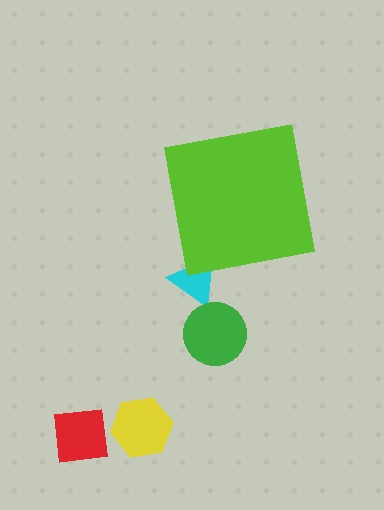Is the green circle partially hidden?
No, the green circle is fully visible.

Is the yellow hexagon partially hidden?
No, the yellow hexagon is fully visible.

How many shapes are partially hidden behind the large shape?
1 shape is partially hidden.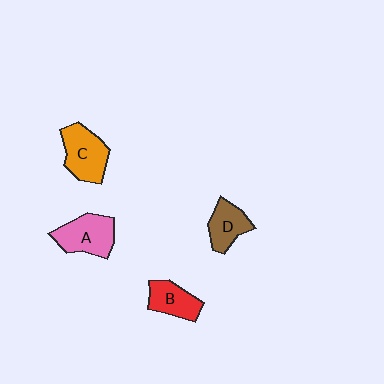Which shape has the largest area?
Shape C (orange).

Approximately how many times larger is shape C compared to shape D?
Approximately 1.4 times.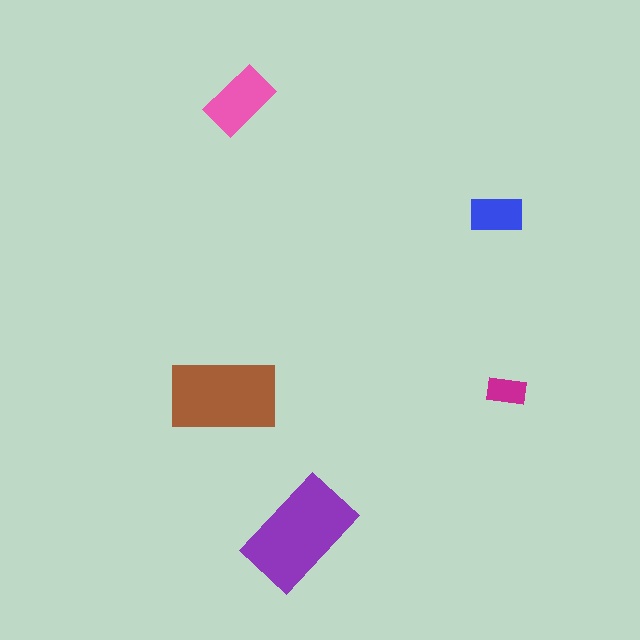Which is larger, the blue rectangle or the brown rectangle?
The brown one.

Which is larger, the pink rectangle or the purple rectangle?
The purple one.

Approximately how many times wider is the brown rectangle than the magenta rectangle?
About 2.5 times wider.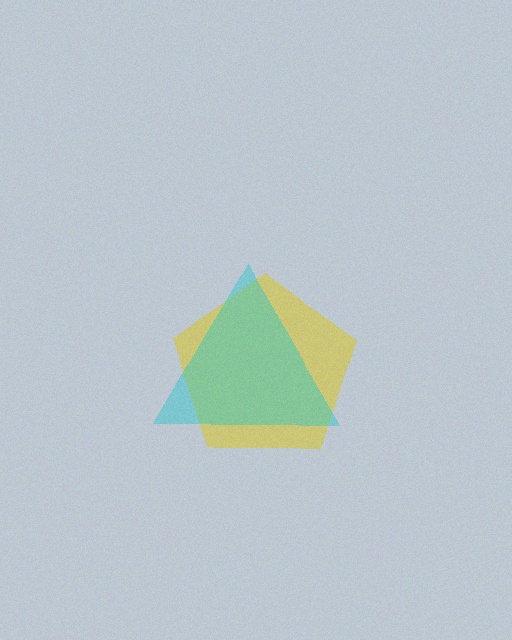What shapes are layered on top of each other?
The layered shapes are: a yellow pentagon, a cyan triangle.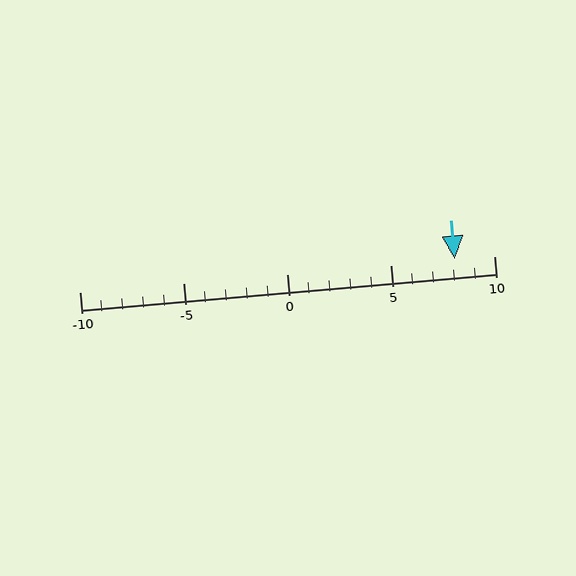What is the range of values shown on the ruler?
The ruler shows values from -10 to 10.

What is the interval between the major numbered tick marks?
The major tick marks are spaced 5 units apart.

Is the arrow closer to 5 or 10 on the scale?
The arrow is closer to 10.